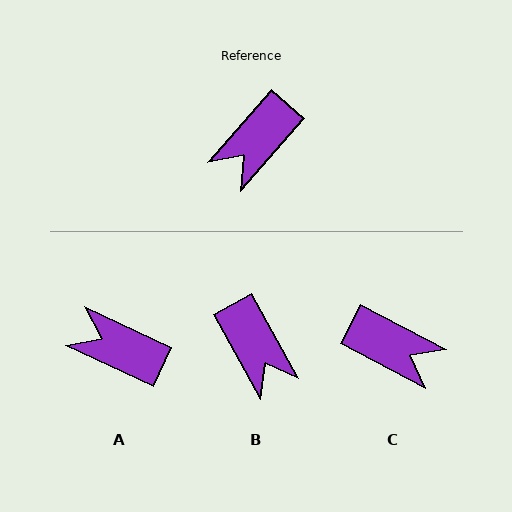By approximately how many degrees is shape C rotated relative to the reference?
Approximately 103 degrees counter-clockwise.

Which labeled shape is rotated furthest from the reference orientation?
C, about 103 degrees away.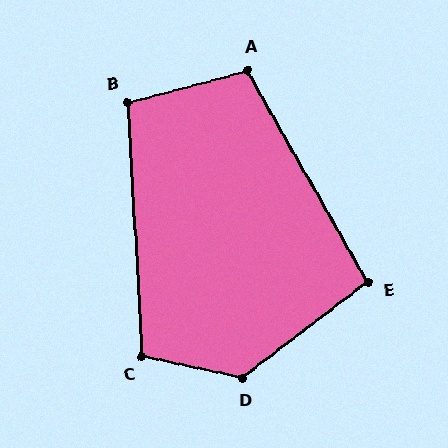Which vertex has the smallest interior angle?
E, at approximately 98 degrees.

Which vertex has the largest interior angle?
D, at approximately 130 degrees.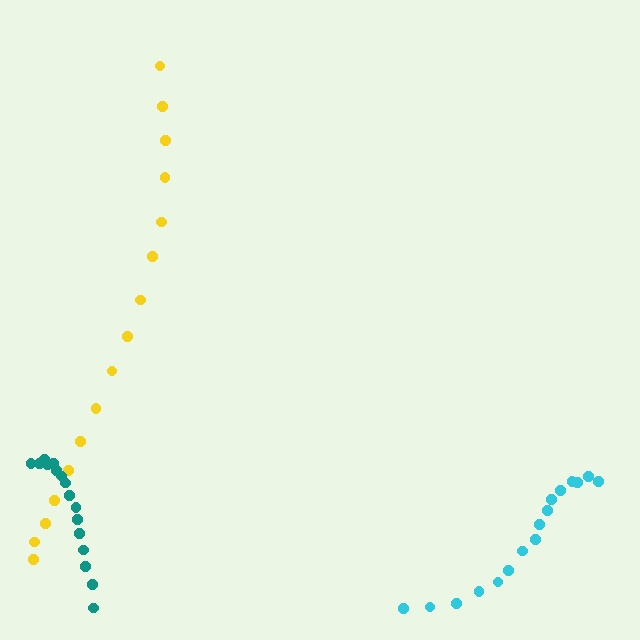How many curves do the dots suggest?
There are 3 distinct paths.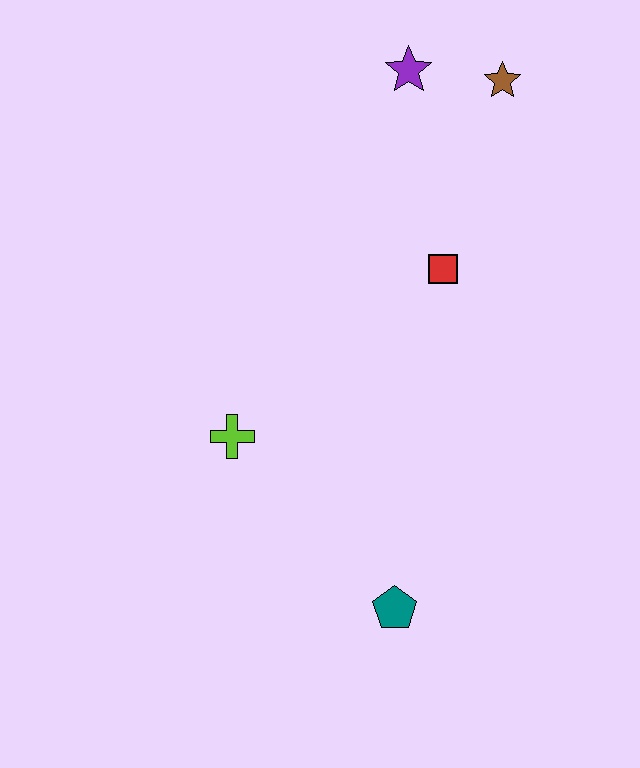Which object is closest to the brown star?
The purple star is closest to the brown star.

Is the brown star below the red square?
No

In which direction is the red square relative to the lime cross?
The red square is to the right of the lime cross.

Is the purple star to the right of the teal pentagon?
Yes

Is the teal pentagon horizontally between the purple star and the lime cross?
Yes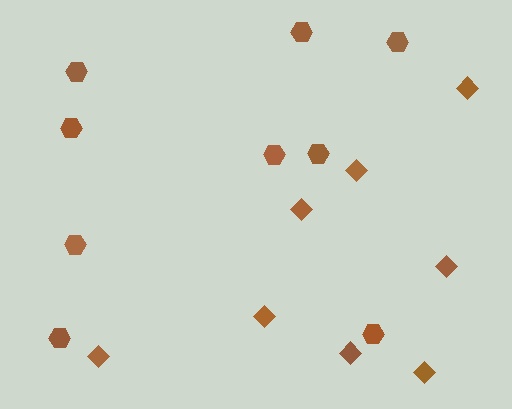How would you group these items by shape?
There are 2 groups: one group of hexagons (9) and one group of diamonds (8).